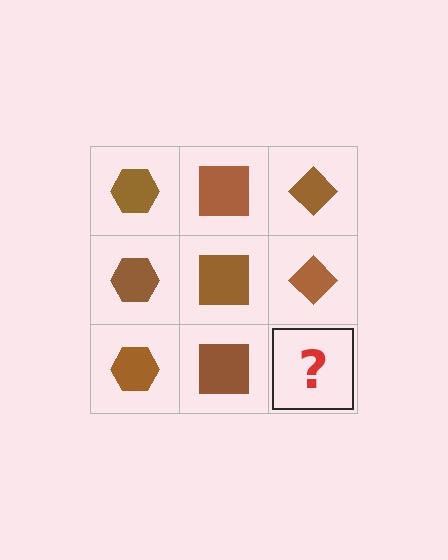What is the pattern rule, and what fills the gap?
The rule is that each column has a consistent shape. The gap should be filled with a brown diamond.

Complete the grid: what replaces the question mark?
The question mark should be replaced with a brown diamond.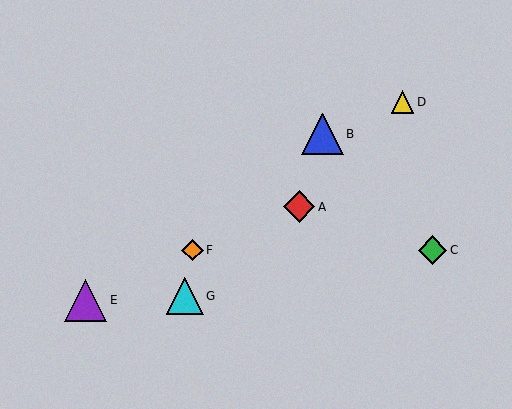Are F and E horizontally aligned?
No, F is at y≈250 and E is at y≈300.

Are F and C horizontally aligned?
Yes, both are at y≈250.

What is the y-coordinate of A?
Object A is at y≈207.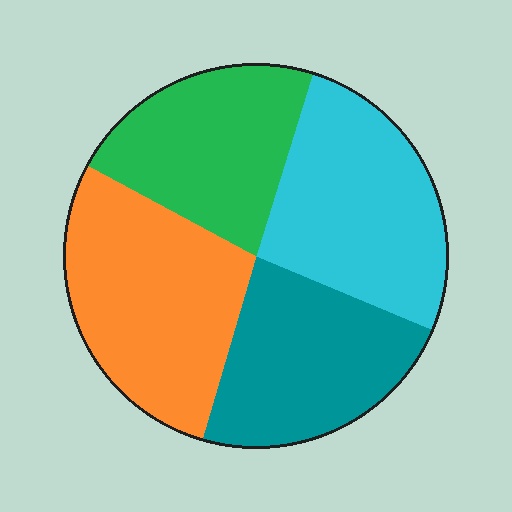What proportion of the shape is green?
Green covers around 20% of the shape.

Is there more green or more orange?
Orange.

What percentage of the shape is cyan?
Cyan covers around 25% of the shape.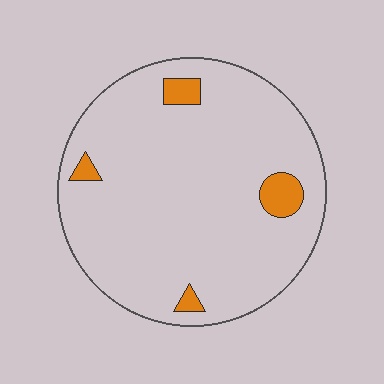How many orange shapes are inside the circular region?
4.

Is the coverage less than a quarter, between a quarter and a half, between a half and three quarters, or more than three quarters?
Less than a quarter.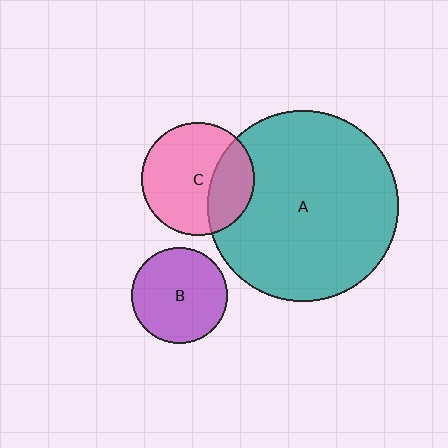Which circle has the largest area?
Circle A (teal).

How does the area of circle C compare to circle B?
Approximately 1.4 times.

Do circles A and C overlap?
Yes.